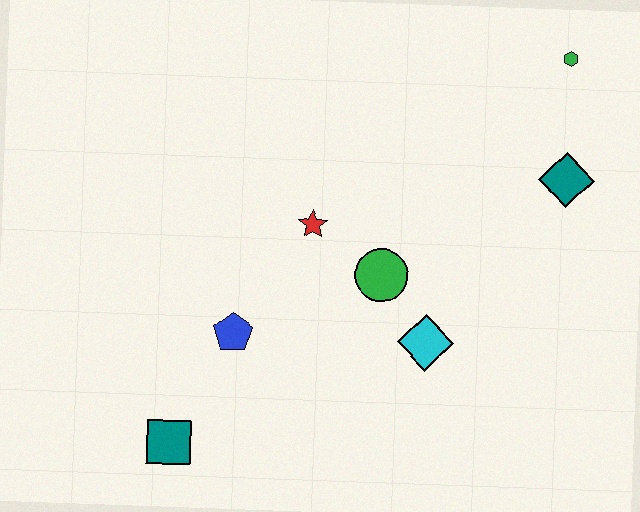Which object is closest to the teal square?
The blue pentagon is closest to the teal square.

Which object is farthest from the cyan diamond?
The green hexagon is farthest from the cyan diamond.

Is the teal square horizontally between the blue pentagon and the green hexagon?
No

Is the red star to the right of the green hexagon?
No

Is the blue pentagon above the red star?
No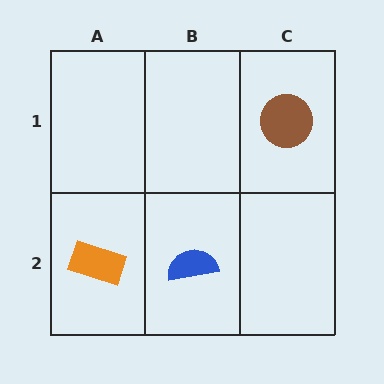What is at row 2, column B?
A blue semicircle.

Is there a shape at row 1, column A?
No, that cell is empty.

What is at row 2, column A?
An orange rectangle.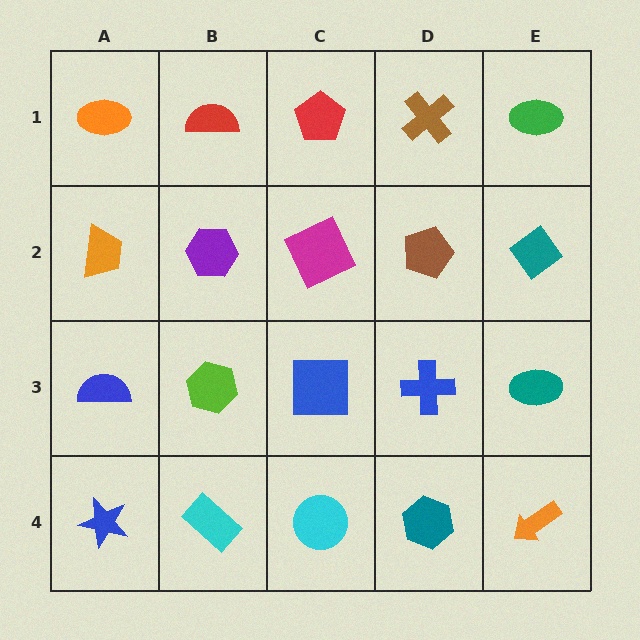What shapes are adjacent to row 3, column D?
A brown pentagon (row 2, column D), a teal hexagon (row 4, column D), a blue square (row 3, column C), a teal ellipse (row 3, column E).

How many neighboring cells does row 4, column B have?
3.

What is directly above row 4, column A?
A blue semicircle.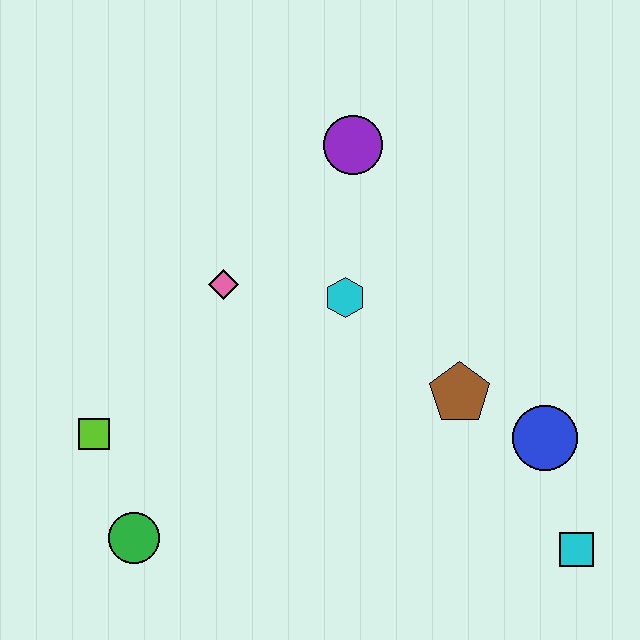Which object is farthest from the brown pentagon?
The lime square is farthest from the brown pentagon.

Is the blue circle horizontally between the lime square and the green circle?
No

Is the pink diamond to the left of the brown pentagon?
Yes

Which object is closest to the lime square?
The green circle is closest to the lime square.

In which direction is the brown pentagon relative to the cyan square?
The brown pentagon is above the cyan square.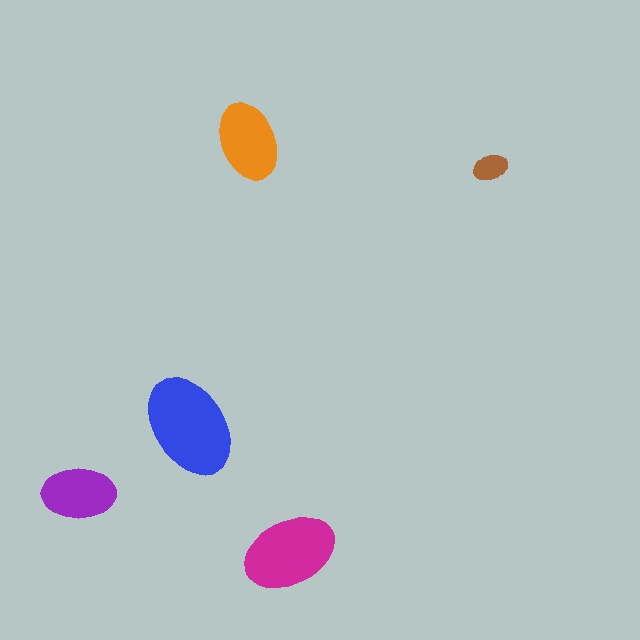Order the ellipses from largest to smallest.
the blue one, the magenta one, the orange one, the purple one, the brown one.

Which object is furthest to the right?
The brown ellipse is rightmost.